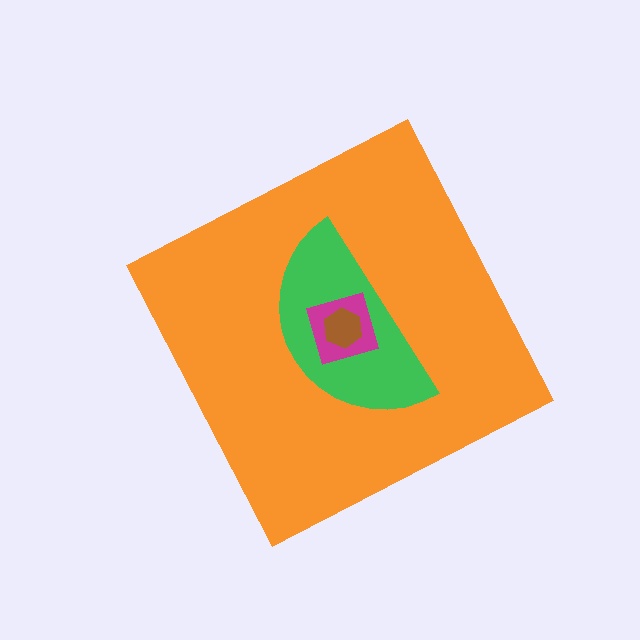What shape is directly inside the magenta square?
The brown hexagon.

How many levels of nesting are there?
4.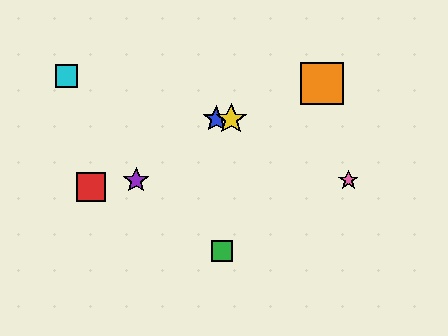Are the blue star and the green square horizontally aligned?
No, the blue star is at y≈119 and the green square is at y≈251.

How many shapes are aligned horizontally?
2 shapes (the blue star, the yellow star) are aligned horizontally.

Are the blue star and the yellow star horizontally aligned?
Yes, both are at y≈119.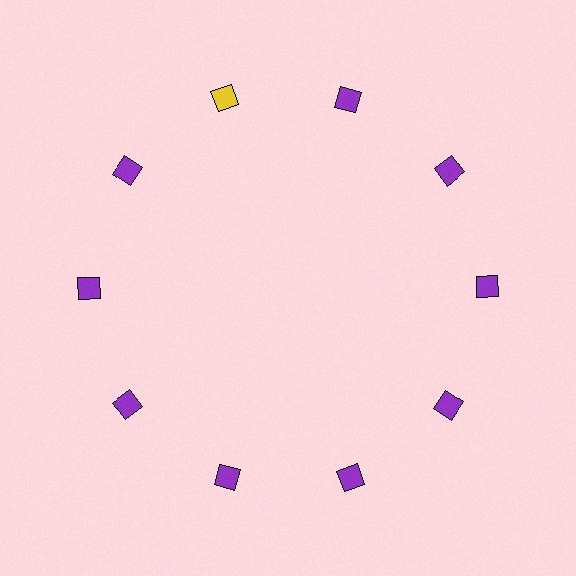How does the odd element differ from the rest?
It has a different color: yellow instead of purple.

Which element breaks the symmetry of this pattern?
The yellow square at roughly the 11 o'clock position breaks the symmetry. All other shapes are purple squares.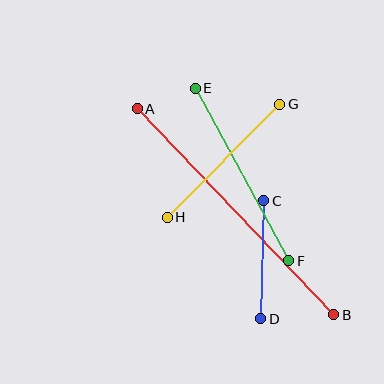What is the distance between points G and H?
The distance is approximately 159 pixels.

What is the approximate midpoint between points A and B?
The midpoint is at approximately (235, 212) pixels.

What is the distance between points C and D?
The distance is approximately 118 pixels.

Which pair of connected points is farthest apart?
Points A and B are farthest apart.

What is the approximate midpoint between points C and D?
The midpoint is at approximately (262, 260) pixels.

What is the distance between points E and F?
The distance is approximately 196 pixels.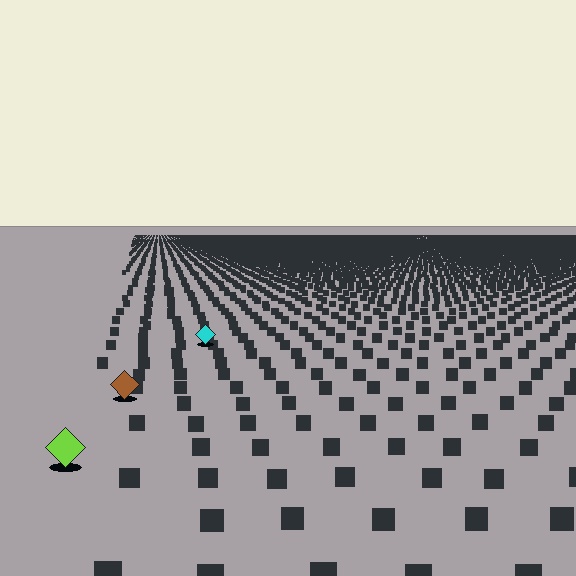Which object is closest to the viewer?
The lime diamond is closest. The texture marks near it are larger and more spread out.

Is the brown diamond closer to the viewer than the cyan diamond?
Yes. The brown diamond is closer — you can tell from the texture gradient: the ground texture is coarser near it.